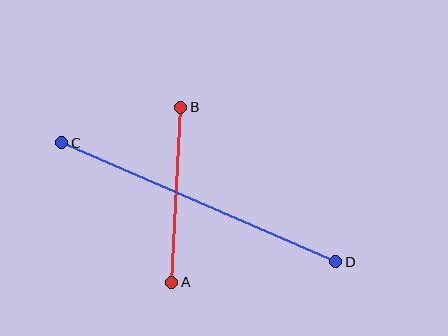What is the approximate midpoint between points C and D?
The midpoint is at approximately (199, 202) pixels.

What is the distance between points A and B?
The distance is approximately 175 pixels.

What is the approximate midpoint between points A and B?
The midpoint is at approximately (176, 195) pixels.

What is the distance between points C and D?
The distance is approximately 299 pixels.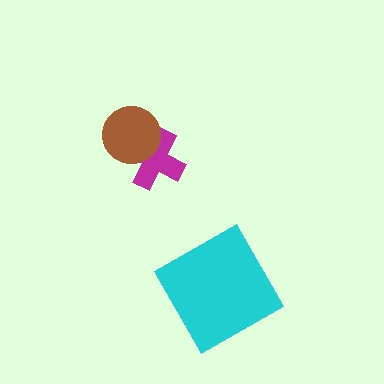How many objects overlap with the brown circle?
1 object overlaps with the brown circle.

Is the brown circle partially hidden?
No, no other shape covers it.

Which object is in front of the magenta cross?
The brown circle is in front of the magenta cross.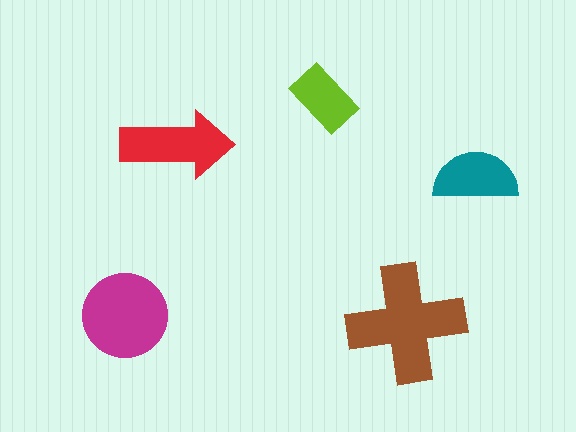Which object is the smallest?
The lime rectangle.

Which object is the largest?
The brown cross.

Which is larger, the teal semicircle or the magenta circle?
The magenta circle.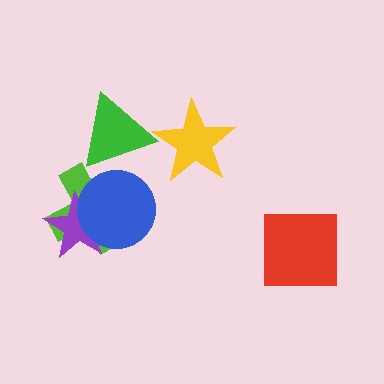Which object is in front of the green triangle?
The yellow star is in front of the green triangle.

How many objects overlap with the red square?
0 objects overlap with the red square.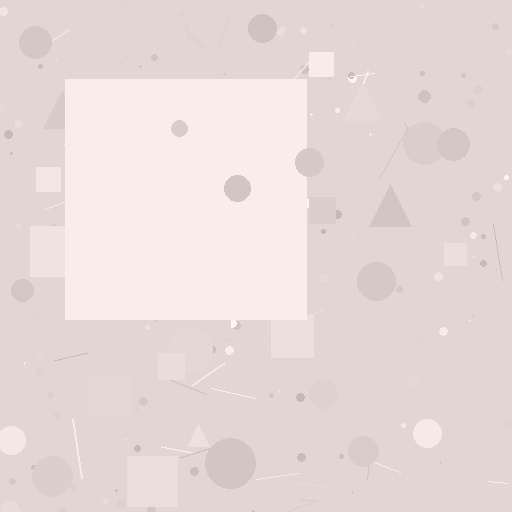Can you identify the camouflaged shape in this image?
The camouflaged shape is a square.